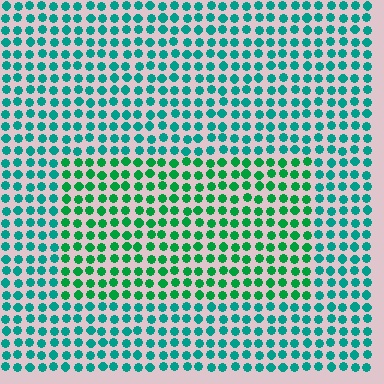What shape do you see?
I see a rectangle.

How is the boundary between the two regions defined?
The boundary is defined purely by a slight shift in hue (about 31 degrees). Spacing, size, and orientation are identical on both sides.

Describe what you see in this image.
The image is filled with small teal elements in a uniform arrangement. A rectangle-shaped region is visible where the elements are tinted to a slightly different hue, forming a subtle color boundary.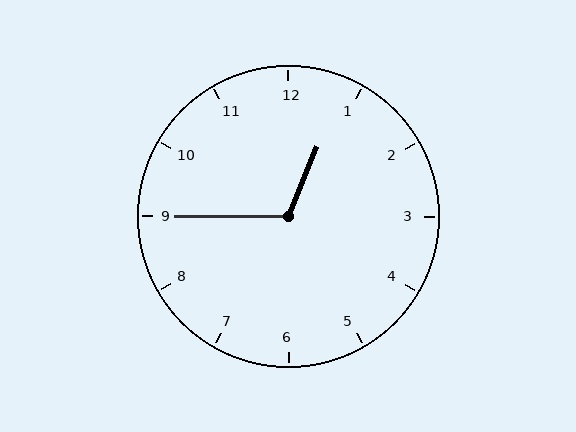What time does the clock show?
12:45.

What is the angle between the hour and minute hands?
Approximately 112 degrees.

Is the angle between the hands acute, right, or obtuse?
It is obtuse.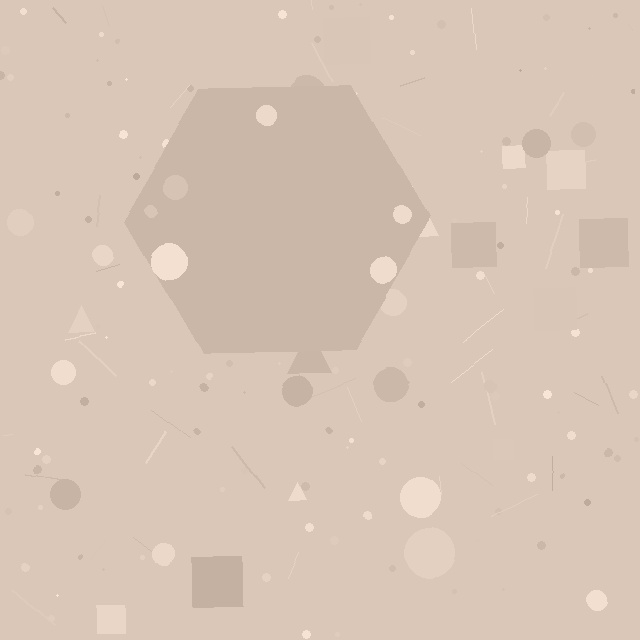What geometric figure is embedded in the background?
A hexagon is embedded in the background.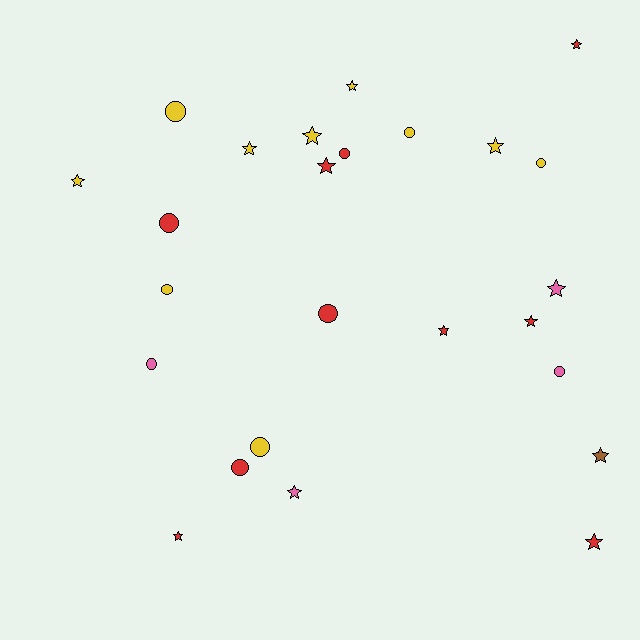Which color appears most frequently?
Red, with 10 objects.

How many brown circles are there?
There are no brown circles.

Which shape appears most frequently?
Star, with 14 objects.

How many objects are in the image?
There are 25 objects.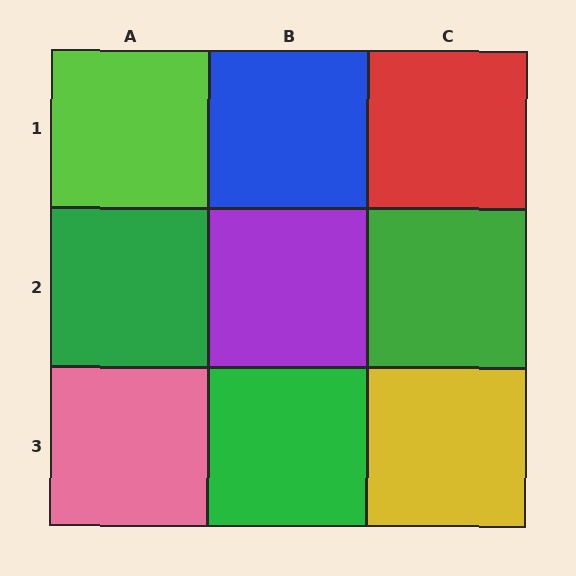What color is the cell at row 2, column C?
Green.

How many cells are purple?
1 cell is purple.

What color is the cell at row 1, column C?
Red.